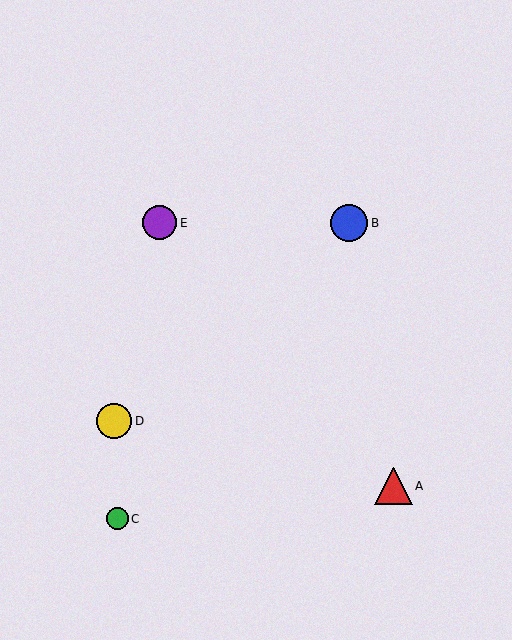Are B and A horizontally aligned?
No, B is at y≈223 and A is at y≈486.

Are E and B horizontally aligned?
Yes, both are at y≈223.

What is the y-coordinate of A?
Object A is at y≈486.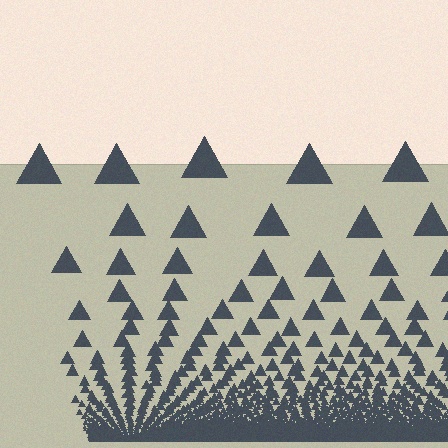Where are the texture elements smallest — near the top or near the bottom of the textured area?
Near the bottom.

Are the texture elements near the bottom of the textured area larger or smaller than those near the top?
Smaller. The gradient is inverted — elements near the bottom are smaller and denser.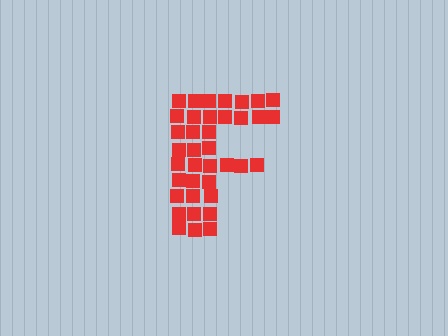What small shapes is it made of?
It is made of small squares.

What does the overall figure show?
The overall figure shows the letter F.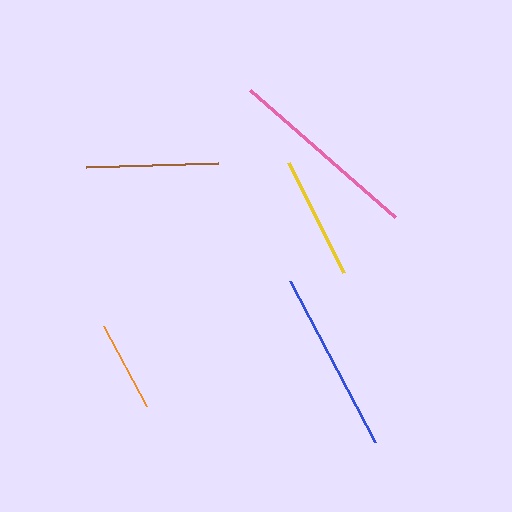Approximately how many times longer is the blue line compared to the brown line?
The blue line is approximately 1.4 times the length of the brown line.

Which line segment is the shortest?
The orange line is the shortest at approximately 90 pixels.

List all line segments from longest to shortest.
From longest to shortest: pink, blue, brown, yellow, orange.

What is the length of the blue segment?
The blue segment is approximately 182 pixels long.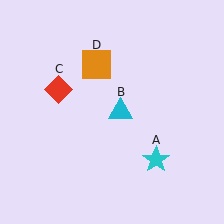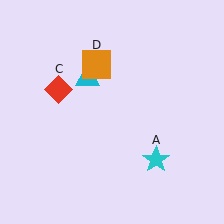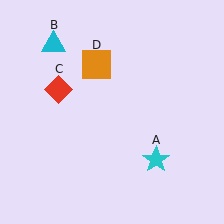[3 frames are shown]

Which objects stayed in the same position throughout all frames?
Cyan star (object A) and red diamond (object C) and orange square (object D) remained stationary.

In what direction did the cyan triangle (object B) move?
The cyan triangle (object B) moved up and to the left.